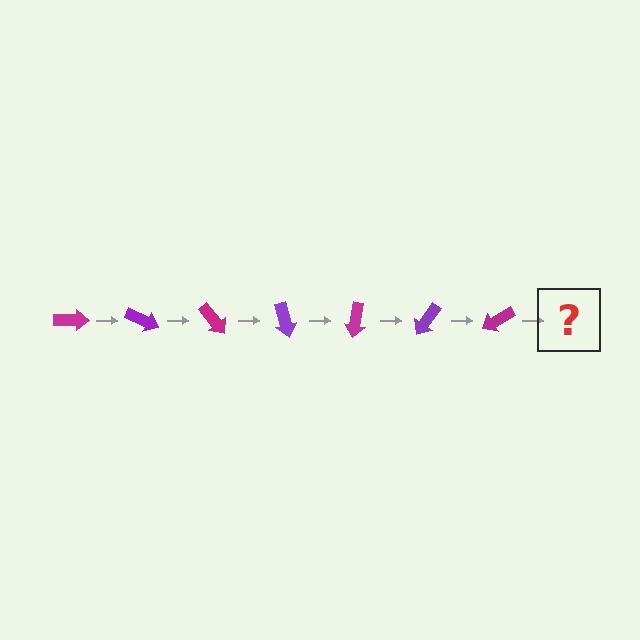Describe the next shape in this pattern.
It should be a purple arrow, rotated 175 degrees from the start.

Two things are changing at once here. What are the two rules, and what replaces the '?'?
The two rules are that it rotates 25 degrees each step and the color cycles through magenta and purple. The '?' should be a purple arrow, rotated 175 degrees from the start.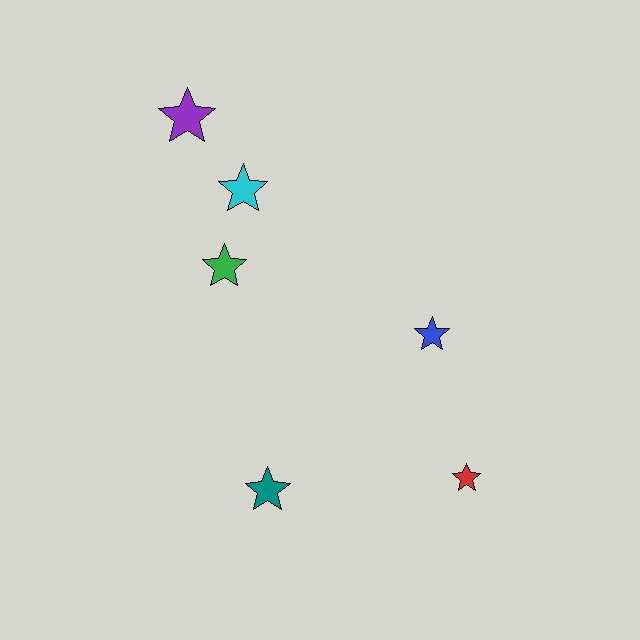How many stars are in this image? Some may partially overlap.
There are 6 stars.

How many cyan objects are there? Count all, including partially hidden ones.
There is 1 cyan object.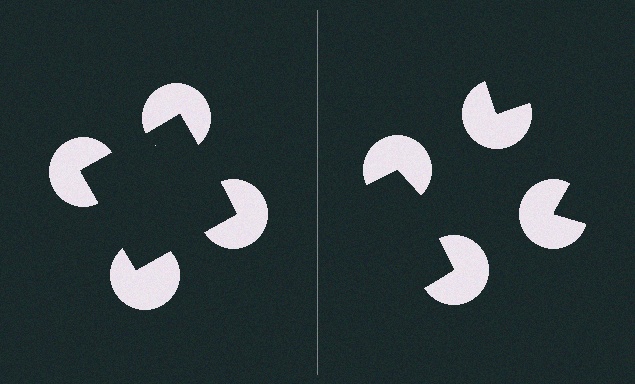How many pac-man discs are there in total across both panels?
8 — 4 on each side.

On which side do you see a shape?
An illusory square appears on the left side. On the right side the wedge cuts are rotated, so no coherent shape forms.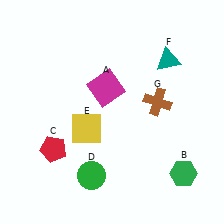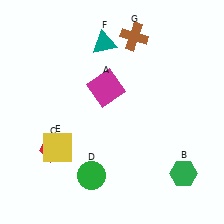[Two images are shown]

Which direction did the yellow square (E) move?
The yellow square (E) moved left.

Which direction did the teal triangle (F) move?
The teal triangle (F) moved left.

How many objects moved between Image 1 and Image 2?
3 objects moved between the two images.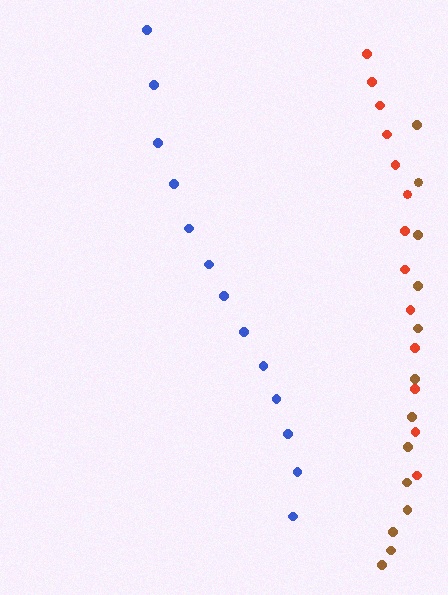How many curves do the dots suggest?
There are 3 distinct paths.